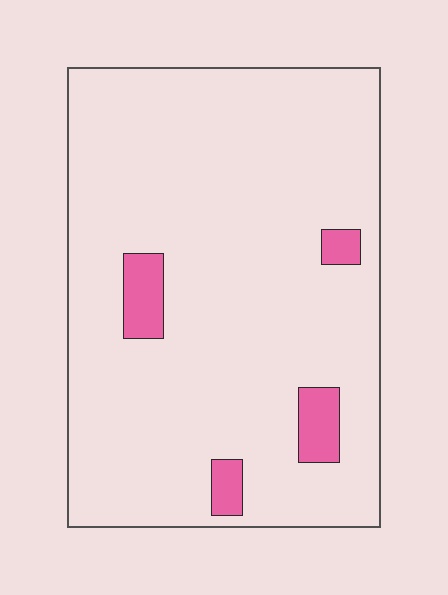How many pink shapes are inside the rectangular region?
4.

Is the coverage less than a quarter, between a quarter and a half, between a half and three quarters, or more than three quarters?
Less than a quarter.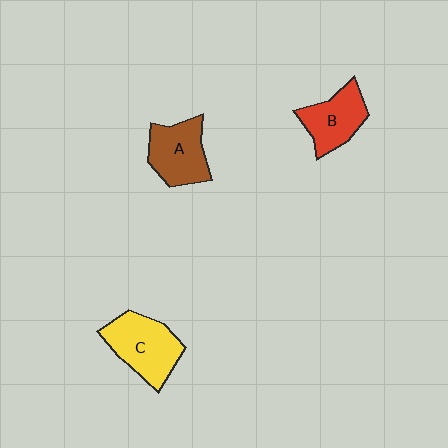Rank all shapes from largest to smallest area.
From largest to smallest: C (yellow), A (brown), B (red).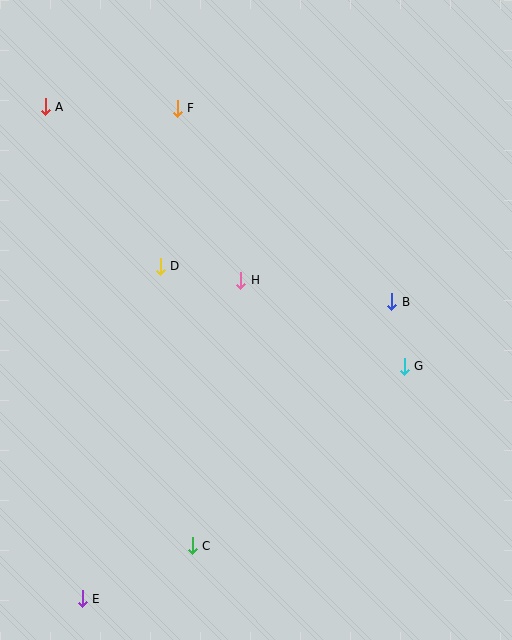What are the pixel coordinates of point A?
Point A is at (45, 107).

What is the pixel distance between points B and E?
The distance between B and E is 429 pixels.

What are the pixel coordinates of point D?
Point D is at (160, 266).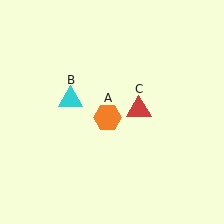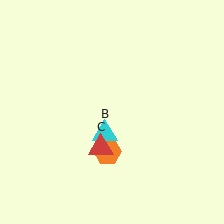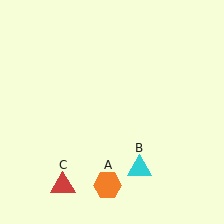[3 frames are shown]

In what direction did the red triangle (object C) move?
The red triangle (object C) moved down and to the left.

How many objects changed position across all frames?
3 objects changed position: orange hexagon (object A), cyan triangle (object B), red triangle (object C).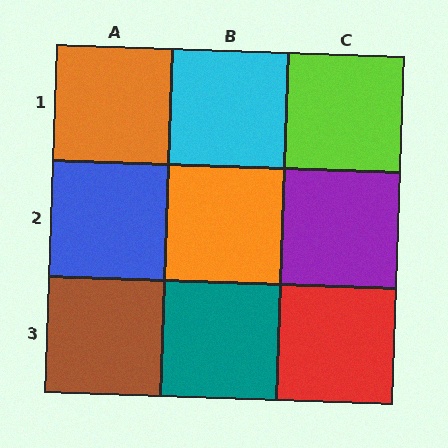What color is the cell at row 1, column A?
Orange.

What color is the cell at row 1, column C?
Lime.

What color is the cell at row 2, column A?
Blue.